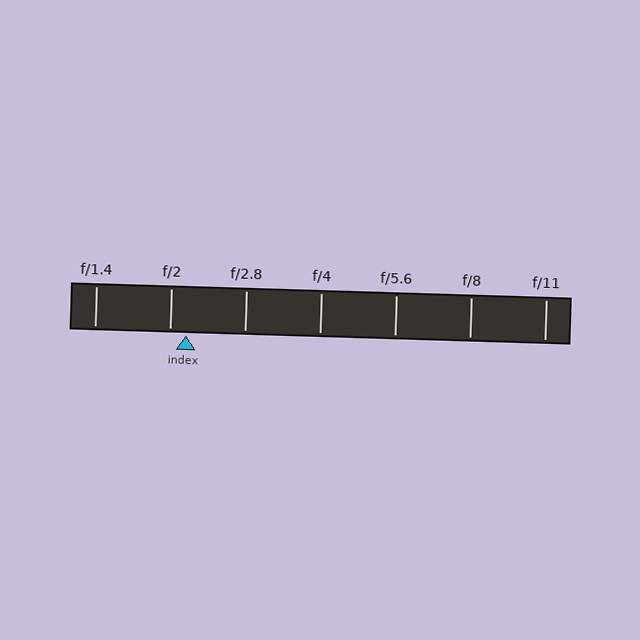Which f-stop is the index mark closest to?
The index mark is closest to f/2.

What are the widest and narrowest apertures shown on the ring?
The widest aperture shown is f/1.4 and the narrowest is f/11.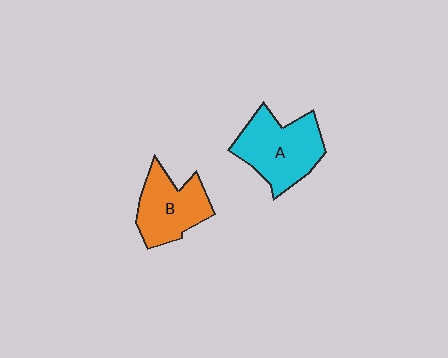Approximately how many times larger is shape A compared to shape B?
Approximately 1.2 times.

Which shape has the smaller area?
Shape B (orange).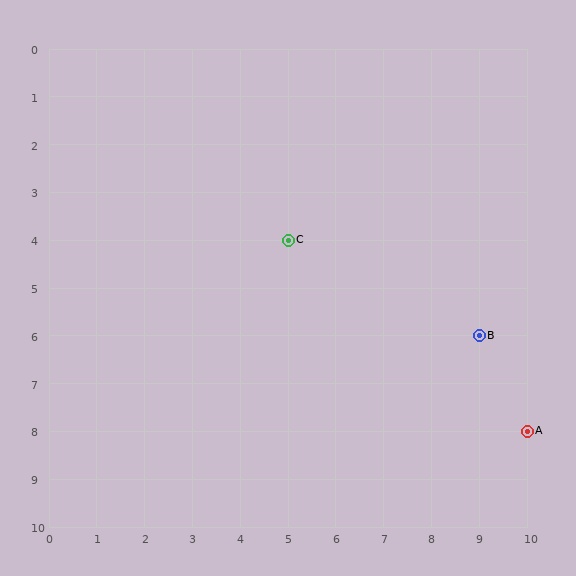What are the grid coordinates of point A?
Point A is at grid coordinates (10, 8).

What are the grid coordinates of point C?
Point C is at grid coordinates (5, 4).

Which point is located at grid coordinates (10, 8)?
Point A is at (10, 8).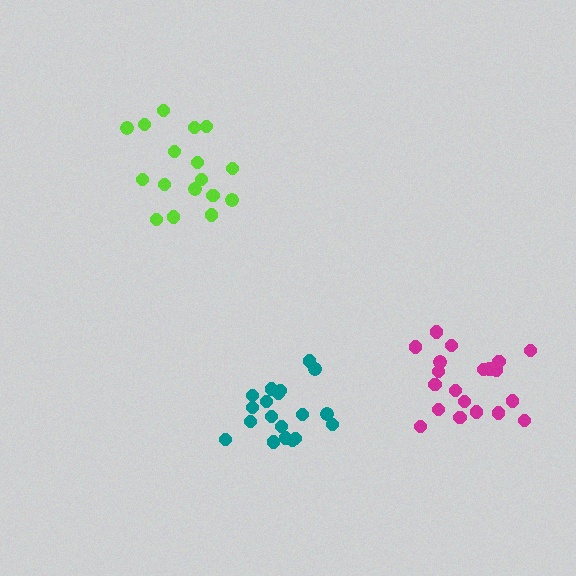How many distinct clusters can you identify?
There are 3 distinct clusters.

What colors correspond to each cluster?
The clusters are colored: lime, teal, magenta.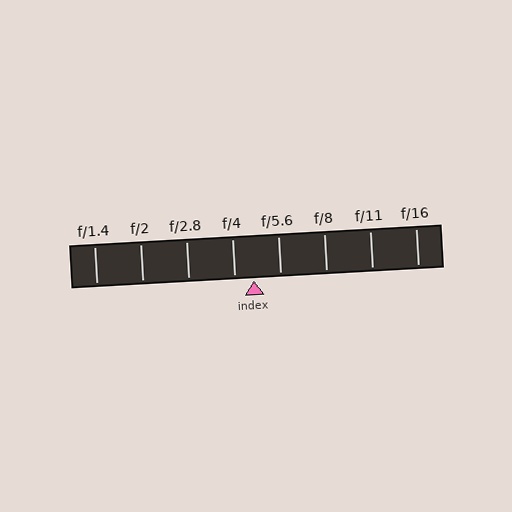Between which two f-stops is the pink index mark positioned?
The index mark is between f/4 and f/5.6.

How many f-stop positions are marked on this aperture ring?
There are 8 f-stop positions marked.